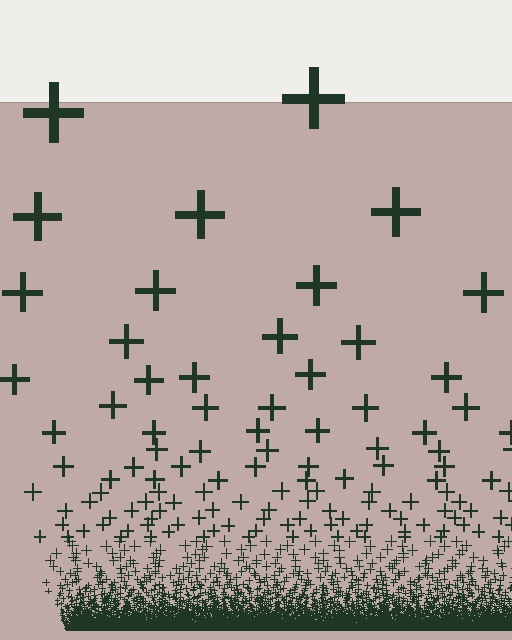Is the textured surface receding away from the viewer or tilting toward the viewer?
The surface appears to tilt toward the viewer. Texture elements get larger and sparser toward the top.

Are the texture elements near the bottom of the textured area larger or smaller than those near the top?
Smaller. The gradient is inverted — elements near the bottom are smaller and denser.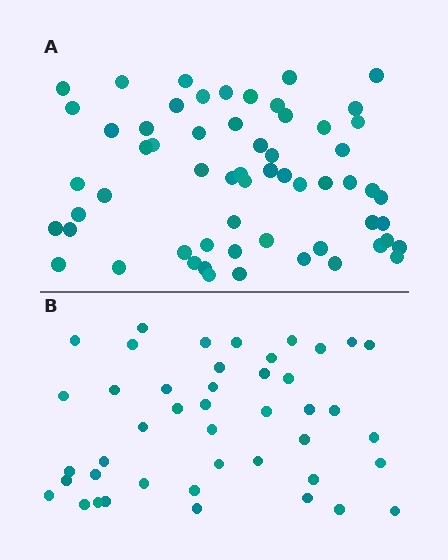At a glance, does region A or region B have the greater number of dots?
Region A (the top region) has more dots.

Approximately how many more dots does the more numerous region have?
Region A has approximately 15 more dots than region B.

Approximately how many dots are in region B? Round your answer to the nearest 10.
About 40 dots. (The exact count is 44, which rounds to 40.)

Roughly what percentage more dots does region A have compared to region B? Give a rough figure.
About 35% more.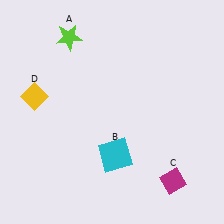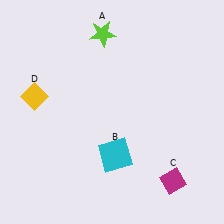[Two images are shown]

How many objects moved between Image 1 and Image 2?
1 object moved between the two images.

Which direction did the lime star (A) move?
The lime star (A) moved right.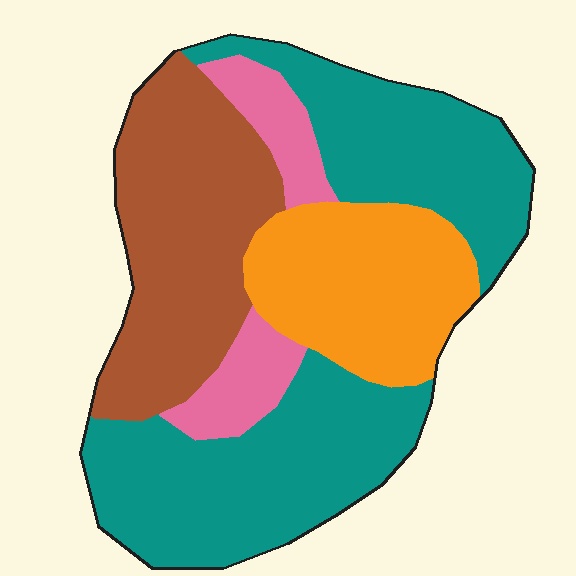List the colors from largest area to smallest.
From largest to smallest: teal, brown, orange, pink.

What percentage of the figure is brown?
Brown covers about 25% of the figure.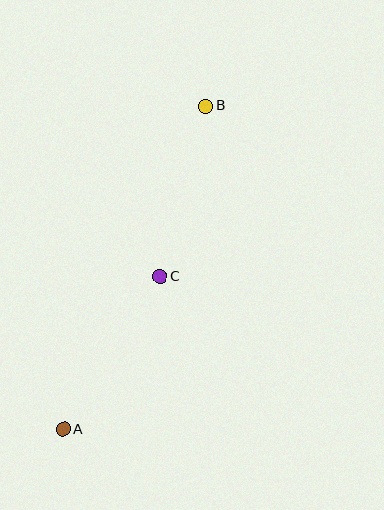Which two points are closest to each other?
Points B and C are closest to each other.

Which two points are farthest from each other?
Points A and B are farthest from each other.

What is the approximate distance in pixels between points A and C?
The distance between A and C is approximately 180 pixels.